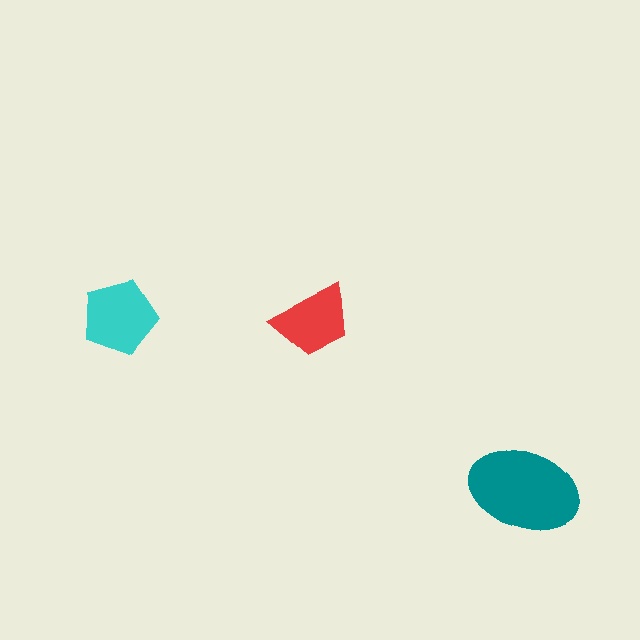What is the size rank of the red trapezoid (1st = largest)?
3rd.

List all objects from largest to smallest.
The teal ellipse, the cyan pentagon, the red trapezoid.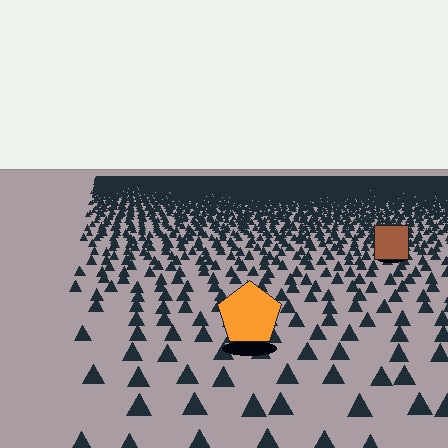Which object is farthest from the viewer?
The brown square is farthest from the viewer. It appears smaller and the ground texture around it is denser.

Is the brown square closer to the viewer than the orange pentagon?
No. The orange pentagon is closer — you can tell from the texture gradient: the ground texture is coarser near it.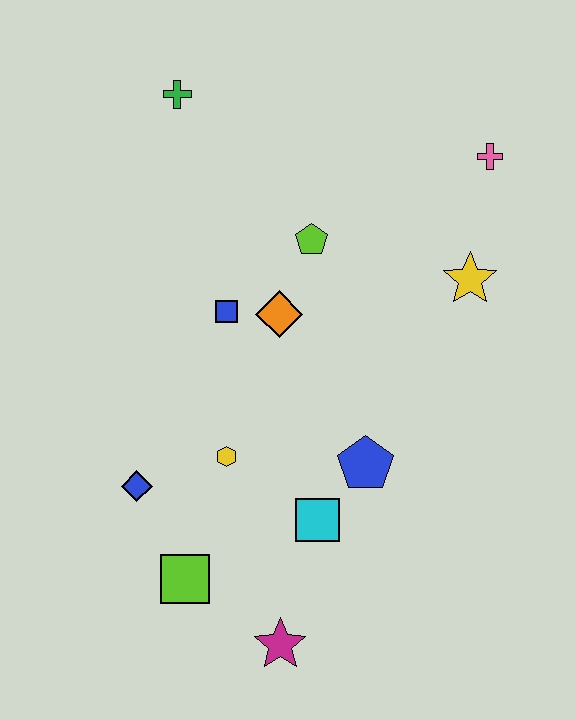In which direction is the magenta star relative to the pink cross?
The magenta star is below the pink cross.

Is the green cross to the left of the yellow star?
Yes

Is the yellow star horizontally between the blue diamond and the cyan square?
No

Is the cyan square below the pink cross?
Yes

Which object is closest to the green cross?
The lime pentagon is closest to the green cross.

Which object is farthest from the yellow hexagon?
The pink cross is farthest from the yellow hexagon.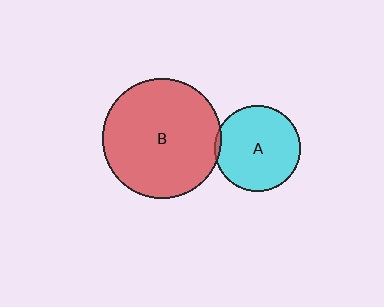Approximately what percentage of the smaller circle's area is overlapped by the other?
Approximately 5%.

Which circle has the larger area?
Circle B (red).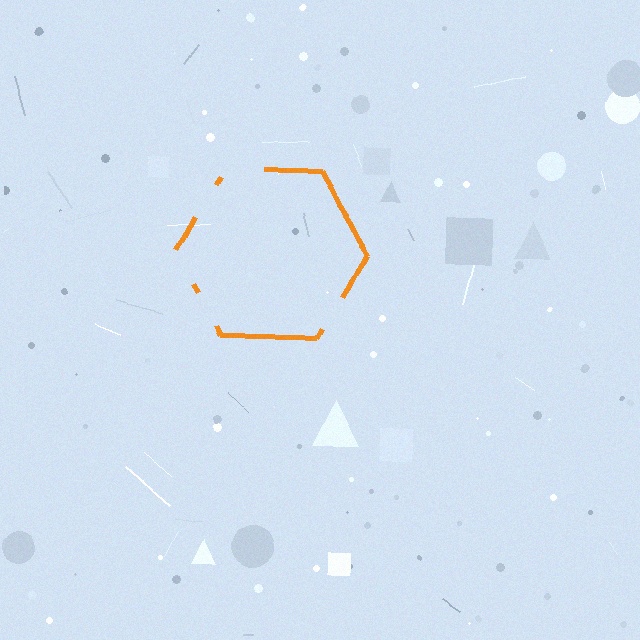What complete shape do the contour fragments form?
The contour fragments form a hexagon.